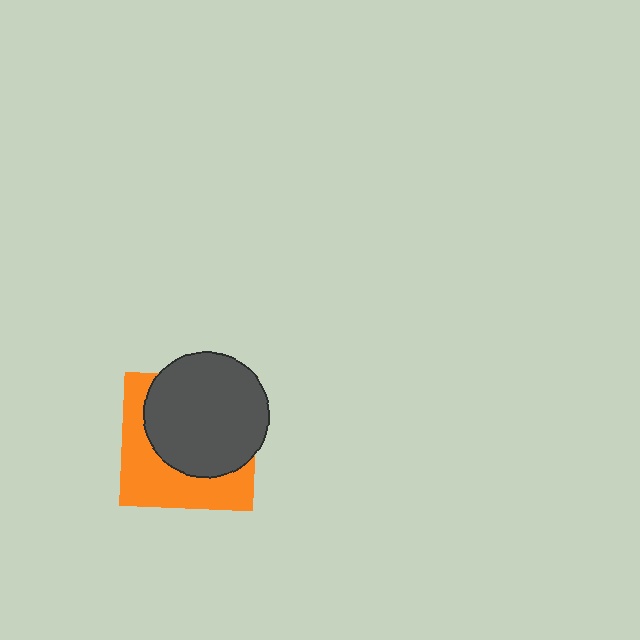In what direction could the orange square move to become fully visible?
The orange square could move toward the lower-left. That would shift it out from behind the dark gray circle entirely.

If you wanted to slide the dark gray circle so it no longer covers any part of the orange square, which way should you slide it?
Slide it toward the upper-right — that is the most direct way to separate the two shapes.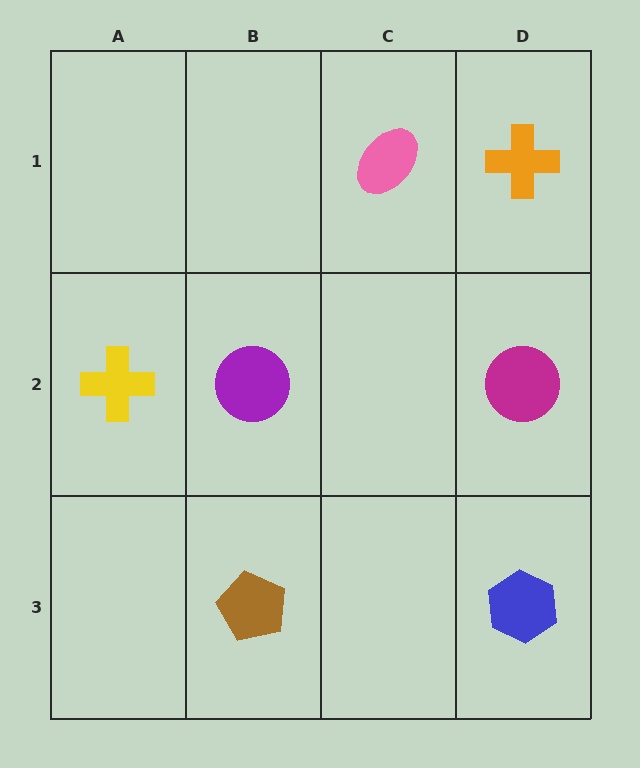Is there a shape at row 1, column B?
No, that cell is empty.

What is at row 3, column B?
A brown pentagon.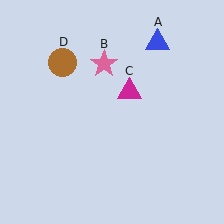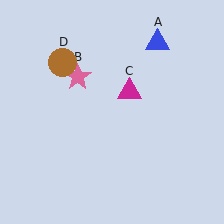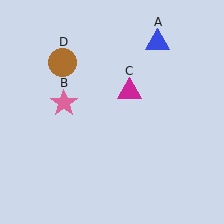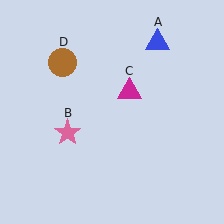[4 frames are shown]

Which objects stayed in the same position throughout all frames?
Blue triangle (object A) and magenta triangle (object C) and brown circle (object D) remained stationary.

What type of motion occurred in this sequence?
The pink star (object B) rotated counterclockwise around the center of the scene.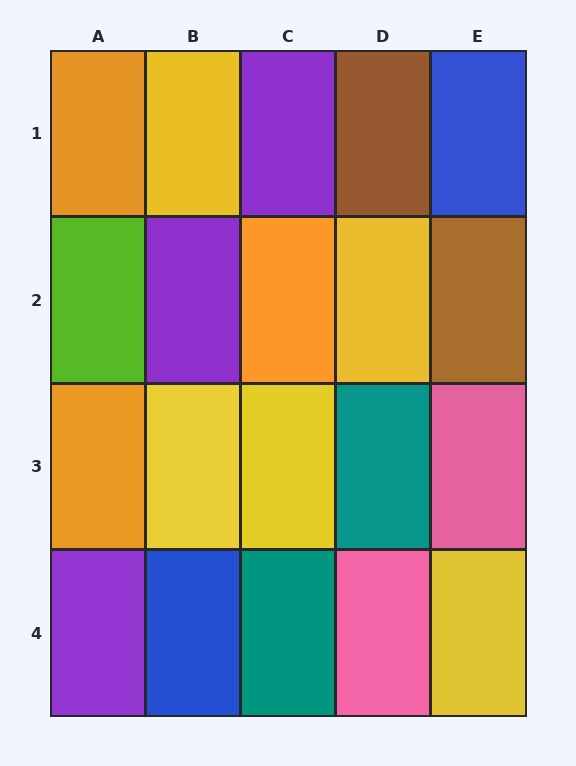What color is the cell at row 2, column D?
Yellow.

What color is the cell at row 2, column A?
Lime.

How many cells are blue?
2 cells are blue.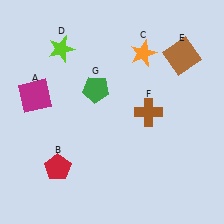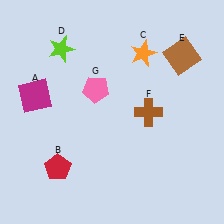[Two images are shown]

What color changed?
The pentagon (G) changed from green in Image 1 to pink in Image 2.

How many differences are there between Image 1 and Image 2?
There is 1 difference between the two images.